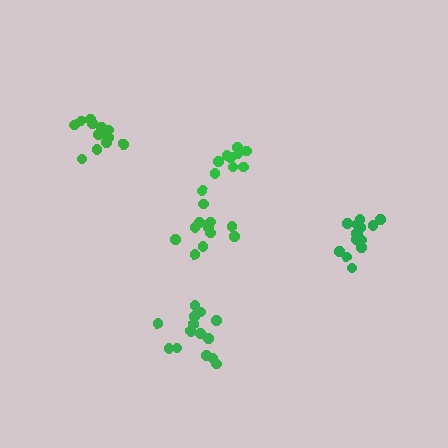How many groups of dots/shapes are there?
There are 5 groups.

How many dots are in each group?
Group 1: 14 dots, Group 2: 13 dots, Group 3: 10 dots, Group 4: 14 dots, Group 5: 11 dots (62 total).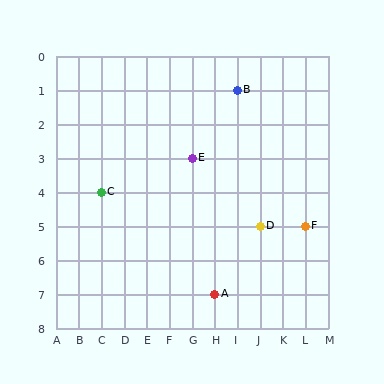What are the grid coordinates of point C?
Point C is at grid coordinates (C, 4).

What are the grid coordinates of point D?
Point D is at grid coordinates (J, 5).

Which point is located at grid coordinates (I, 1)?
Point B is at (I, 1).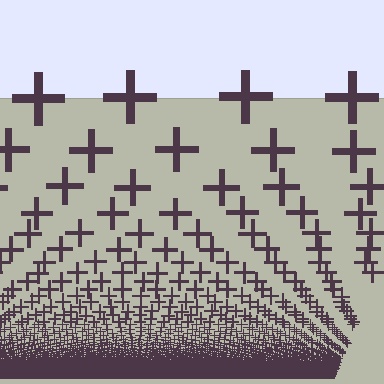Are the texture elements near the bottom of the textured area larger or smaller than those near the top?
Smaller. The gradient is inverted — elements near the bottom are smaller and denser.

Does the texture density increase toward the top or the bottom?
Density increases toward the bottom.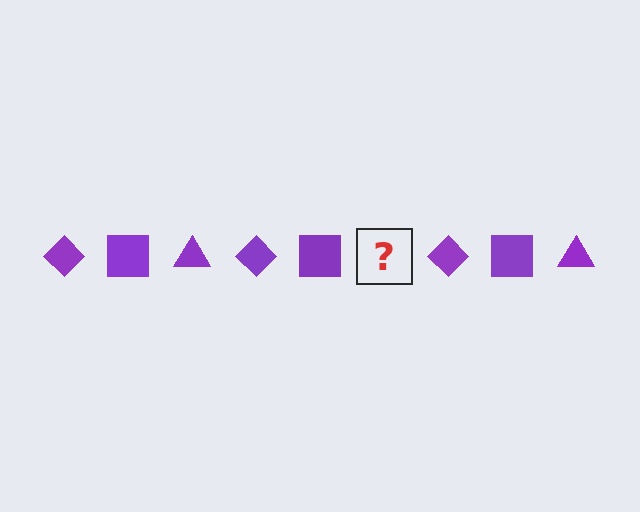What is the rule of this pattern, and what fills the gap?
The rule is that the pattern cycles through diamond, square, triangle shapes in purple. The gap should be filled with a purple triangle.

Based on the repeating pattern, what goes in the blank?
The blank should be a purple triangle.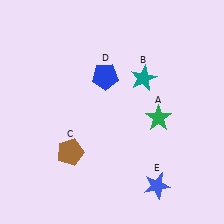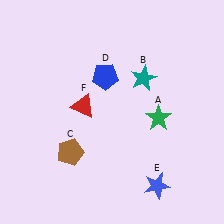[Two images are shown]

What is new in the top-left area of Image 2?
A red triangle (F) was added in the top-left area of Image 2.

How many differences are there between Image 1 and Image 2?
There is 1 difference between the two images.